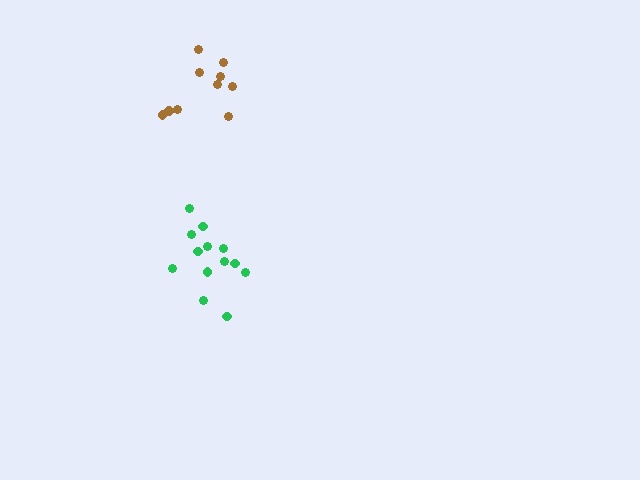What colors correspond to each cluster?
The clusters are colored: green, brown.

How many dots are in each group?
Group 1: 13 dots, Group 2: 10 dots (23 total).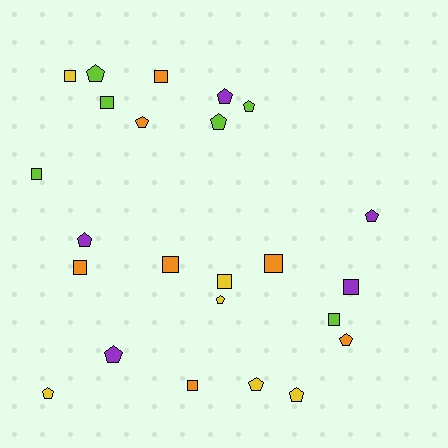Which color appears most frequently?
Orange, with 7 objects.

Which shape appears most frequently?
Pentagon, with 13 objects.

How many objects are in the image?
There are 24 objects.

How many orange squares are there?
There are 5 orange squares.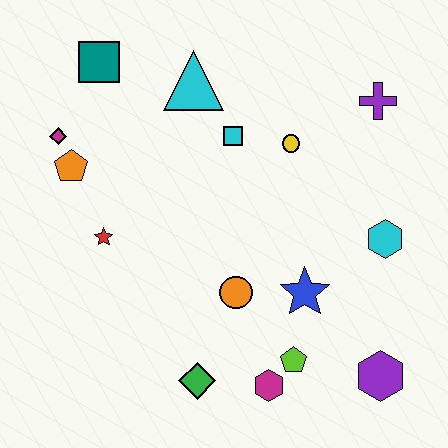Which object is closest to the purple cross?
The yellow circle is closest to the purple cross.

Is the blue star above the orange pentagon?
No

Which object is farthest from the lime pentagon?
The teal square is farthest from the lime pentagon.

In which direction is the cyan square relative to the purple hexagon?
The cyan square is above the purple hexagon.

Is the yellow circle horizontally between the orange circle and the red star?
No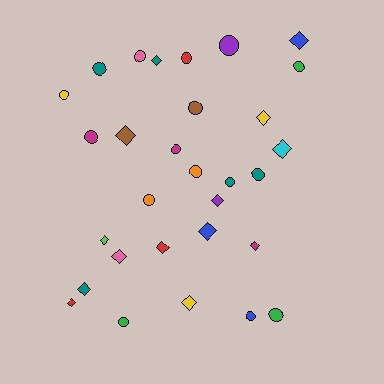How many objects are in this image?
There are 30 objects.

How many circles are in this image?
There are 16 circles.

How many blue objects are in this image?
There are 3 blue objects.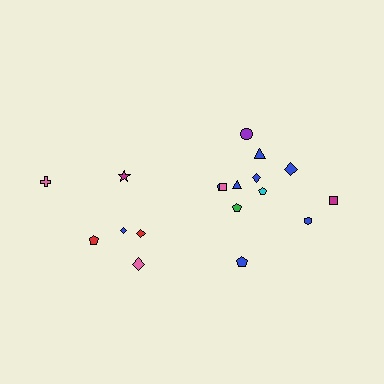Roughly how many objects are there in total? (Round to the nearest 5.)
Roughly 20 objects in total.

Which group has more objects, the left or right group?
The right group.